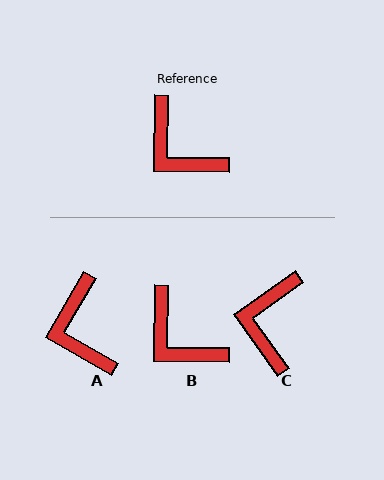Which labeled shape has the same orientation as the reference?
B.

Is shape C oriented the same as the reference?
No, it is off by about 54 degrees.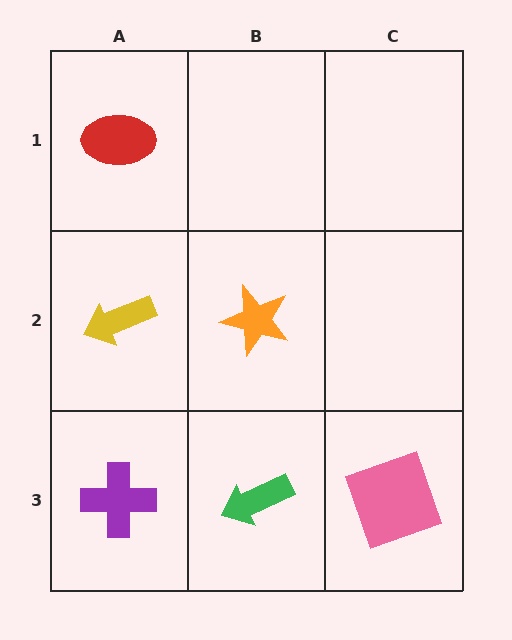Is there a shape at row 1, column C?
No, that cell is empty.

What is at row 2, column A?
A yellow arrow.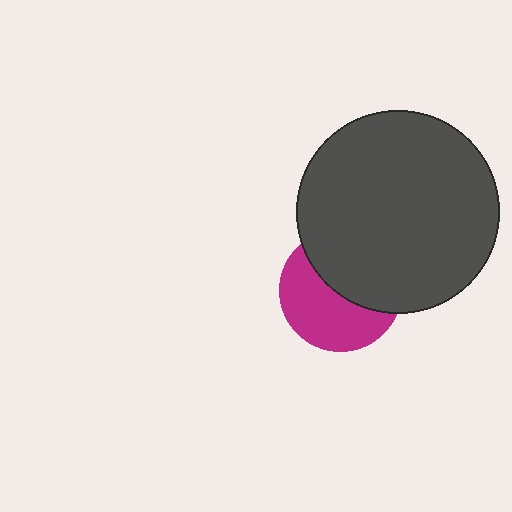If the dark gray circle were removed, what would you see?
You would see the complete magenta circle.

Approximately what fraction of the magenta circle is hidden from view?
Roughly 48% of the magenta circle is hidden behind the dark gray circle.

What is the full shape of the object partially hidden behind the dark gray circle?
The partially hidden object is a magenta circle.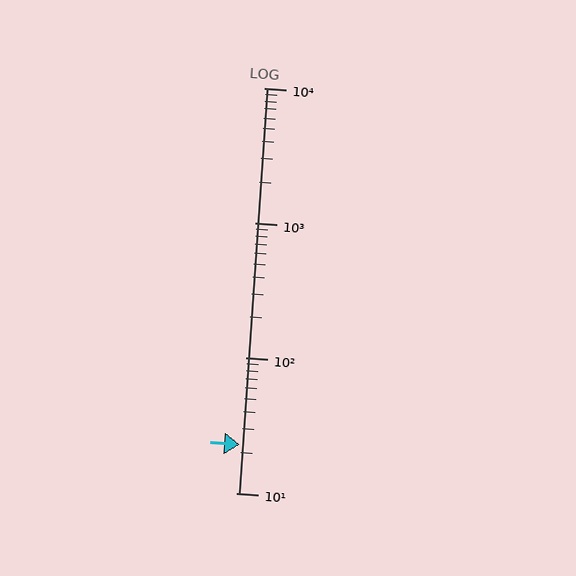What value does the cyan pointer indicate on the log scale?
The pointer indicates approximately 23.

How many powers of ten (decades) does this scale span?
The scale spans 3 decades, from 10 to 10000.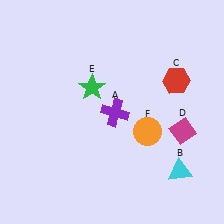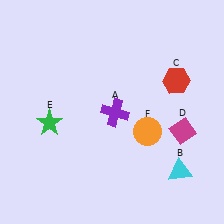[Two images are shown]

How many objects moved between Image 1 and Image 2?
1 object moved between the two images.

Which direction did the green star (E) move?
The green star (E) moved left.